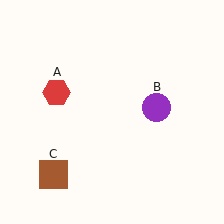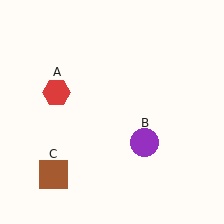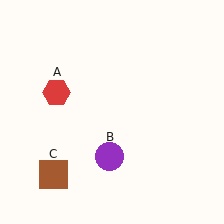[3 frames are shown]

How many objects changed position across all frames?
1 object changed position: purple circle (object B).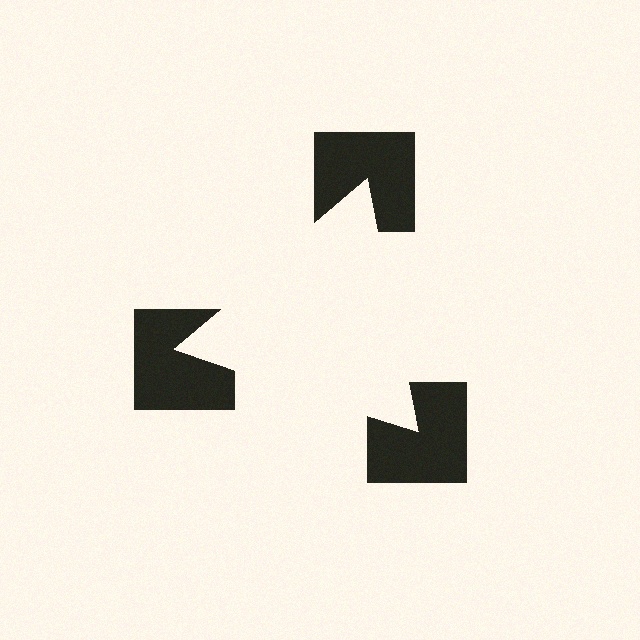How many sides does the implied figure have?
3 sides.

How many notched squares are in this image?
There are 3 — one at each vertex of the illusory triangle.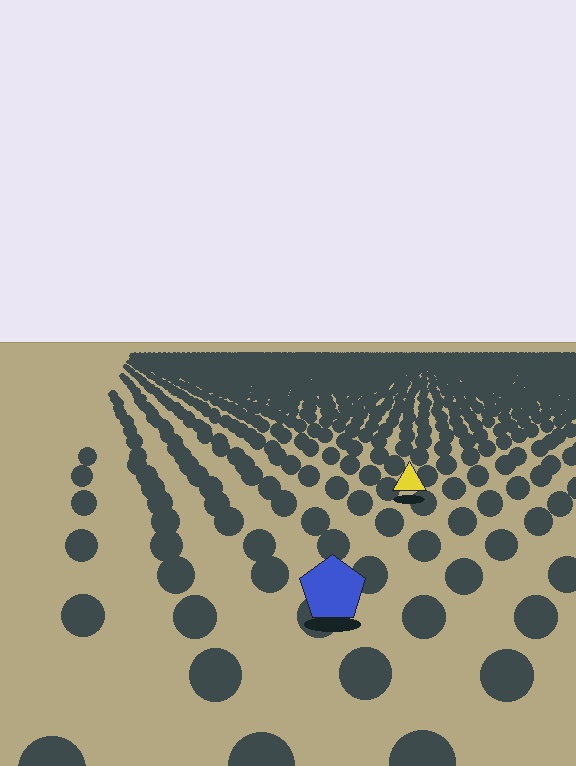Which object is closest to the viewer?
The blue pentagon is closest. The texture marks near it are larger and more spread out.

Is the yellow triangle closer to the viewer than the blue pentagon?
No. The blue pentagon is closer — you can tell from the texture gradient: the ground texture is coarser near it.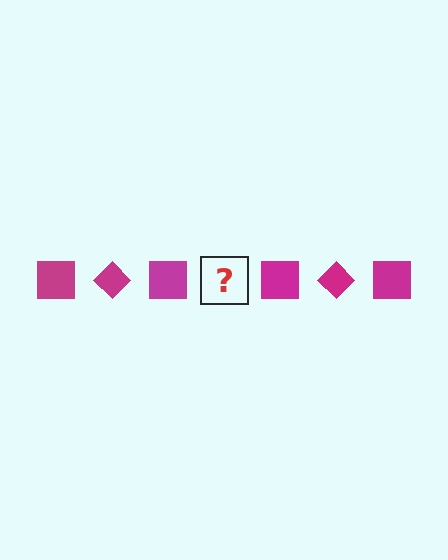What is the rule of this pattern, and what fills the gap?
The rule is that the pattern cycles through square, diamond shapes in magenta. The gap should be filled with a magenta diamond.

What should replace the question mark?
The question mark should be replaced with a magenta diamond.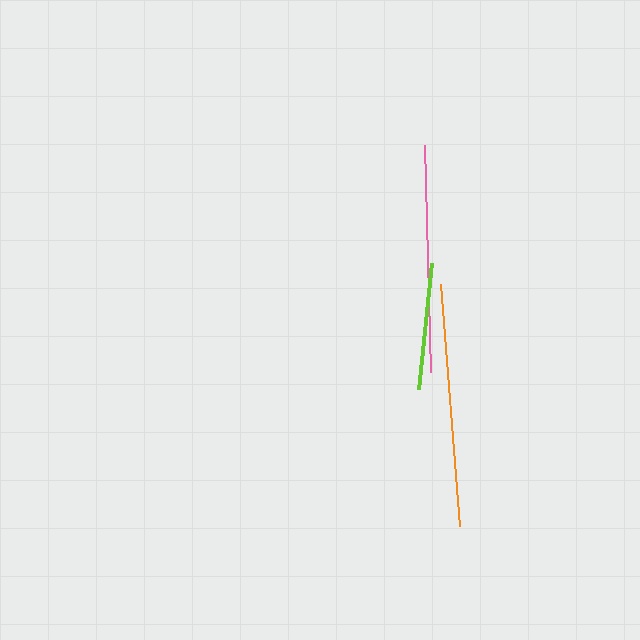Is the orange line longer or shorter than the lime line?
The orange line is longer than the lime line.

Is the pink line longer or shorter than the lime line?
The pink line is longer than the lime line.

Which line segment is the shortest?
The lime line is the shortest at approximately 127 pixels.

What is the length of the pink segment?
The pink segment is approximately 227 pixels long.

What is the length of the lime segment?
The lime segment is approximately 127 pixels long.